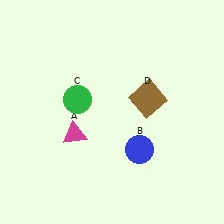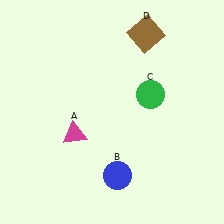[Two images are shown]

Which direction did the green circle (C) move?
The green circle (C) moved right.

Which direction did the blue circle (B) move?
The blue circle (B) moved down.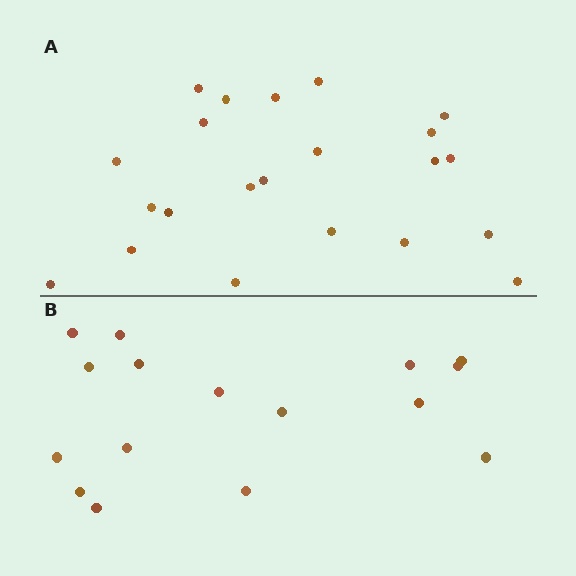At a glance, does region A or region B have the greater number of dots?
Region A (the top region) has more dots.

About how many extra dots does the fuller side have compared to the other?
Region A has about 6 more dots than region B.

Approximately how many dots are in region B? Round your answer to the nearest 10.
About 20 dots. (The exact count is 16, which rounds to 20.)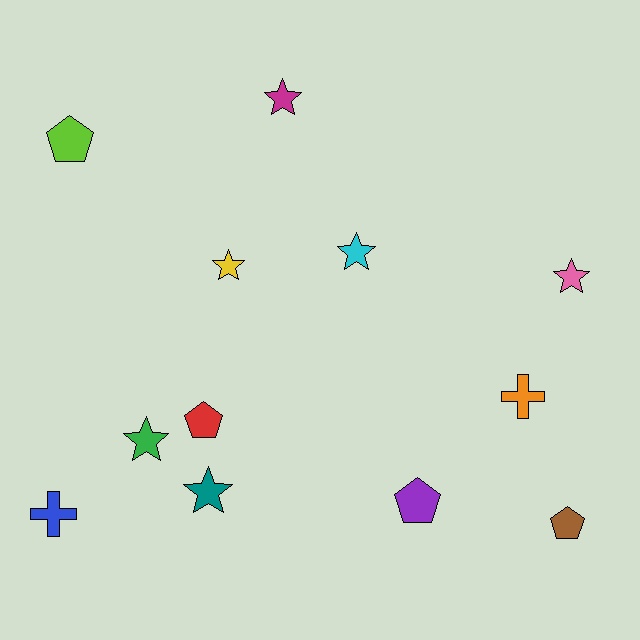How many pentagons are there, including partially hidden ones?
There are 4 pentagons.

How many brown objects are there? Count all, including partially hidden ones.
There is 1 brown object.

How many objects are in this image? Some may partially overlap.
There are 12 objects.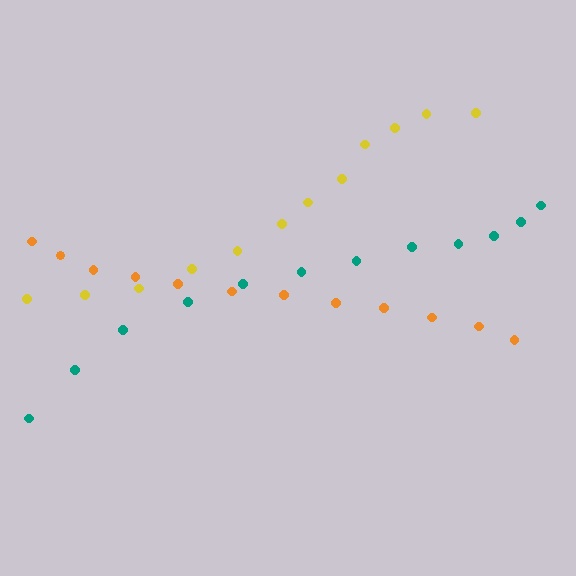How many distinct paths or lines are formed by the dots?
There are 3 distinct paths.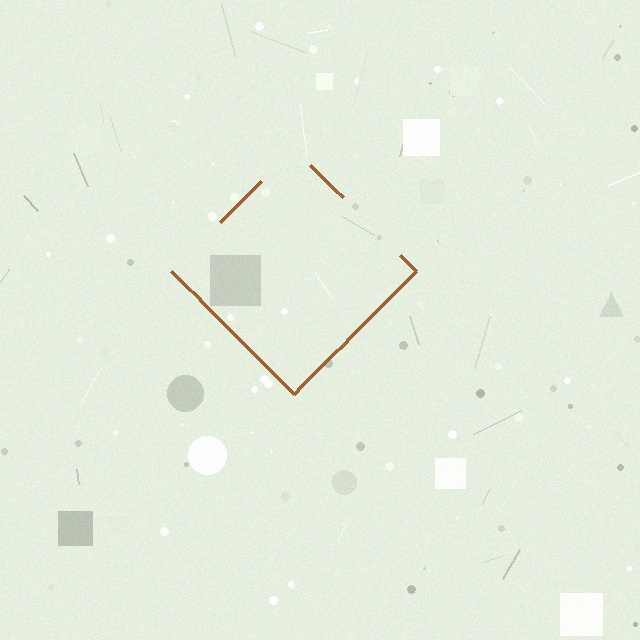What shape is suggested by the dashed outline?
The dashed outline suggests a diamond.